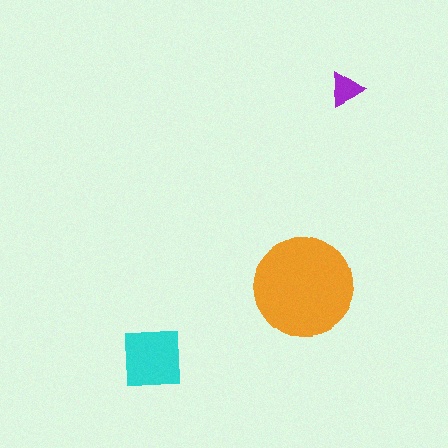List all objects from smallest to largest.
The purple triangle, the cyan square, the orange circle.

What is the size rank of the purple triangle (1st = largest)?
3rd.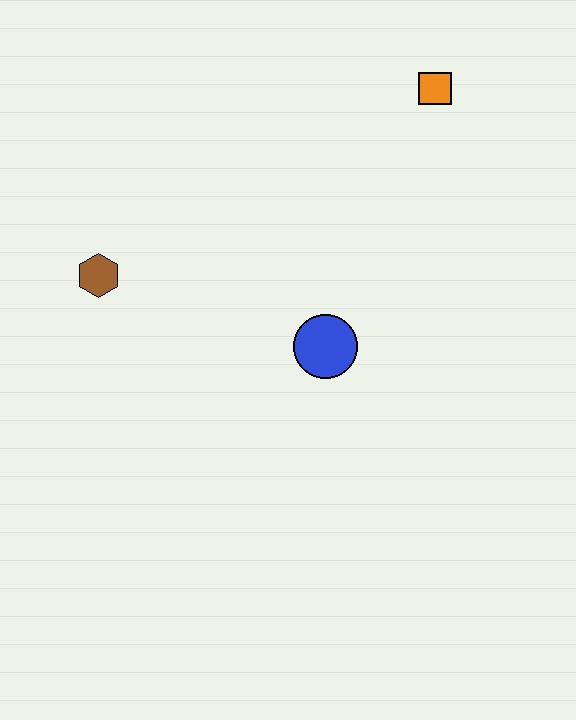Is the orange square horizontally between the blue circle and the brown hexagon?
No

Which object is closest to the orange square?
The blue circle is closest to the orange square.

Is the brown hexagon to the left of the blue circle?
Yes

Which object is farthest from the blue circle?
The orange square is farthest from the blue circle.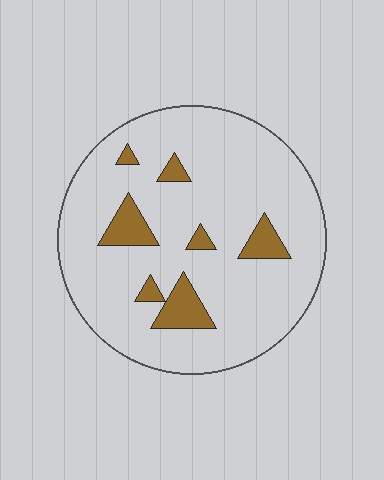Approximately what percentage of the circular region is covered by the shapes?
Approximately 10%.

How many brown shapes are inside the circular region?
7.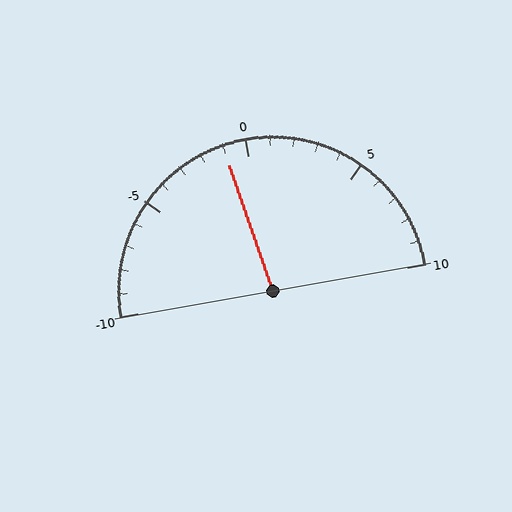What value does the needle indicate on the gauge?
The needle indicates approximately -1.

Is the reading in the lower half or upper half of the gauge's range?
The reading is in the lower half of the range (-10 to 10).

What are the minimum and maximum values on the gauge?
The gauge ranges from -10 to 10.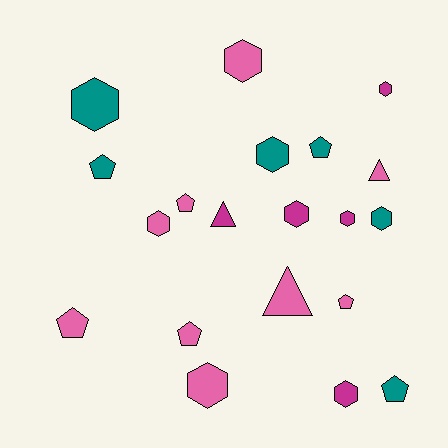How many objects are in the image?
There are 20 objects.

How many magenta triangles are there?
There is 1 magenta triangle.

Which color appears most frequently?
Pink, with 9 objects.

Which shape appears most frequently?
Hexagon, with 10 objects.